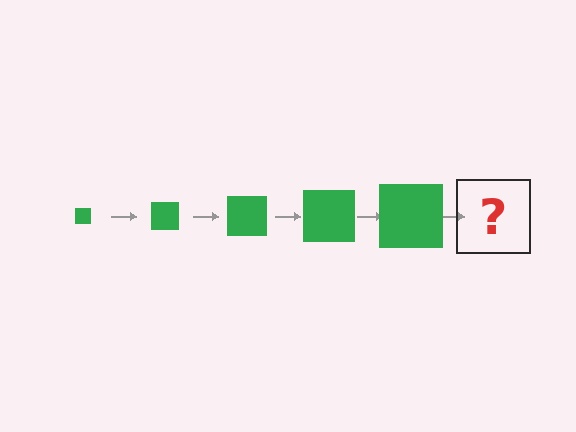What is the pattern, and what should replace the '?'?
The pattern is that the square gets progressively larger each step. The '?' should be a green square, larger than the previous one.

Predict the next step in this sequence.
The next step is a green square, larger than the previous one.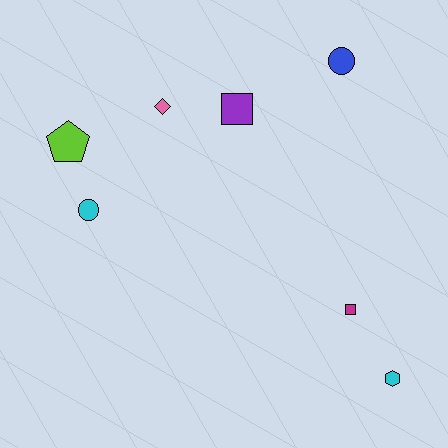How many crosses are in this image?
There are no crosses.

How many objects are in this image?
There are 7 objects.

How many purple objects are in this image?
There is 1 purple object.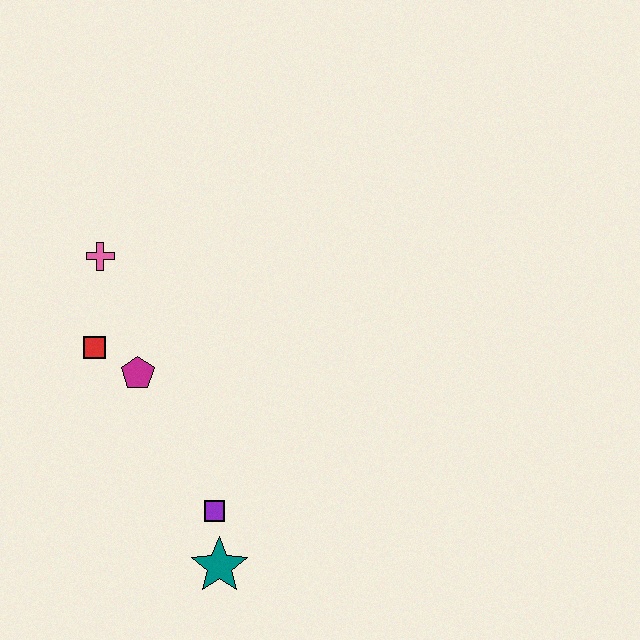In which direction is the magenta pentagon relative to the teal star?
The magenta pentagon is above the teal star.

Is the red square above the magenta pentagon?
Yes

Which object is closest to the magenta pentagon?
The red square is closest to the magenta pentagon.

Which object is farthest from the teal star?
The pink cross is farthest from the teal star.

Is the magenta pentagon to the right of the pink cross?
Yes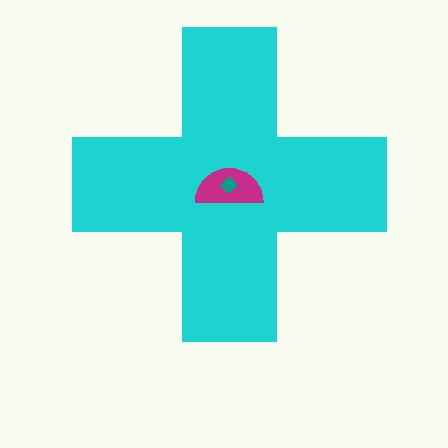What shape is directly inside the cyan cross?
The magenta semicircle.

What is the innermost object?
The teal diamond.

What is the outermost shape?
The cyan cross.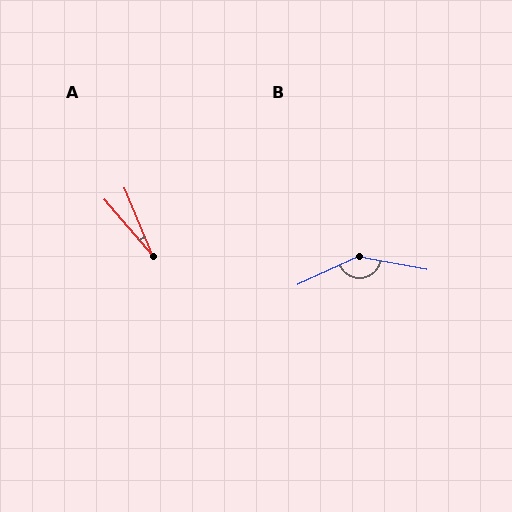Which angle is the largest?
B, at approximately 145 degrees.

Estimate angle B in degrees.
Approximately 145 degrees.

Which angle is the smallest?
A, at approximately 18 degrees.